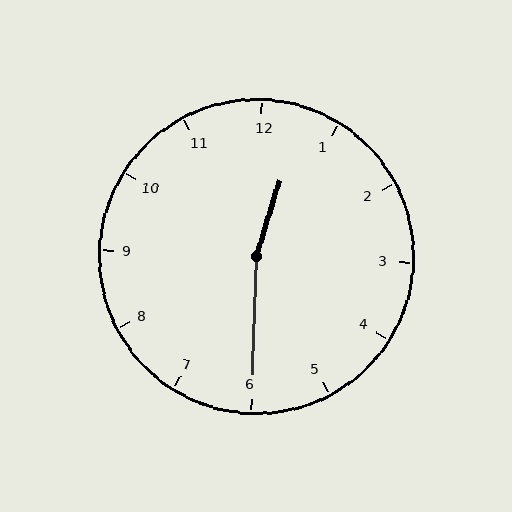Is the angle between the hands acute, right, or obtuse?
It is obtuse.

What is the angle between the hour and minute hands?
Approximately 165 degrees.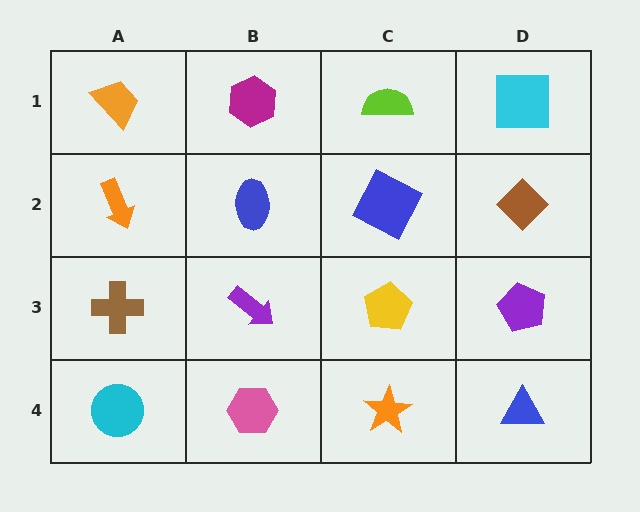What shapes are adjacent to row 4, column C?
A yellow pentagon (row 3, column C), a pink hexagon (row 4, column B), a blue triangle (row 4, column D).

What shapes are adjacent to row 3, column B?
A blue ellipse (row 2, column B), a pink hexagon (row 4, column B), a brown cross (row 3, column A), a yellow pentagon (row 3, column C).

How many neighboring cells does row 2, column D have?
3.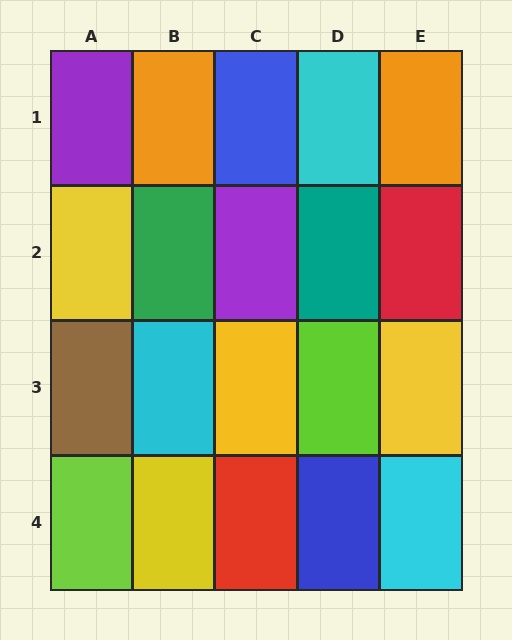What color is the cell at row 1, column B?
Orange.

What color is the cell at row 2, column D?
Teal.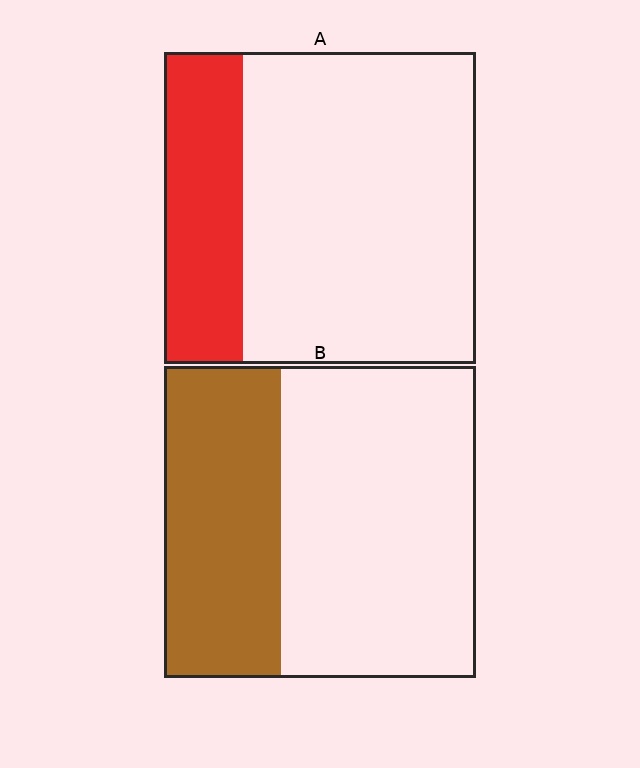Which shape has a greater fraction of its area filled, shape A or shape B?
Shape B.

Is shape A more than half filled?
No.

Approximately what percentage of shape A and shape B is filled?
A is approximately 25% and B is approximately 40%.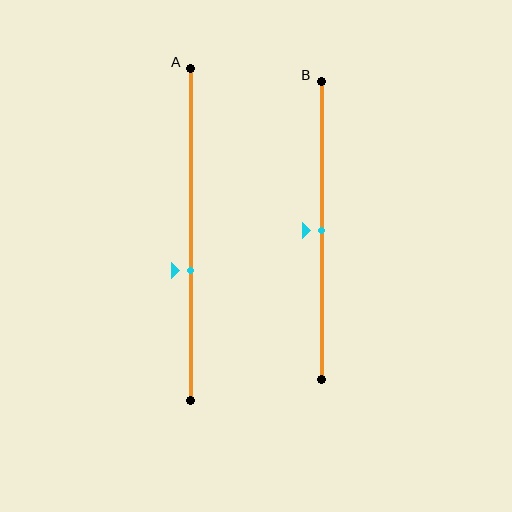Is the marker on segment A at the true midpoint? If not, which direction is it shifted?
No, the marker on segment A is shifted downward by about 11% of the segment length.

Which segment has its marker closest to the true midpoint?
Segment B has its marker closest to the true midpoint.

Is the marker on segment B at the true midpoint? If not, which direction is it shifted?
Yes, the marker on segment B is at the true midpoint.